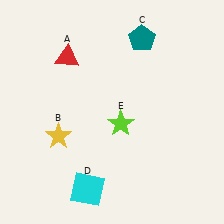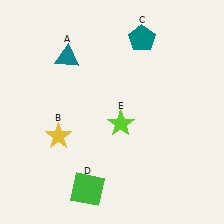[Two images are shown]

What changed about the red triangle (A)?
In Image 1, A is red. In Image 2, it changed to teal.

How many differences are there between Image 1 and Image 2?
There are 2 differences between the two images.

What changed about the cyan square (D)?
In Image 1, D is cyan. In Image 2, it changed to green.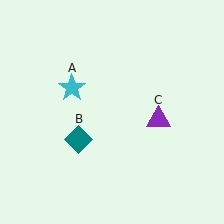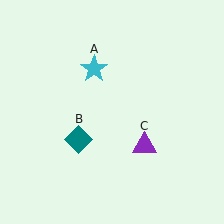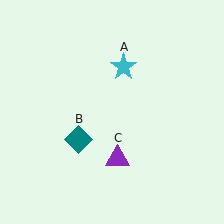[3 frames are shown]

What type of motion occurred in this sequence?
The cyan star (object A), purple triangle (object C) rotated clockwise around the center of the scene.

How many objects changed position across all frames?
2 objects changed position: cyan star (object A), purple triangle (object C).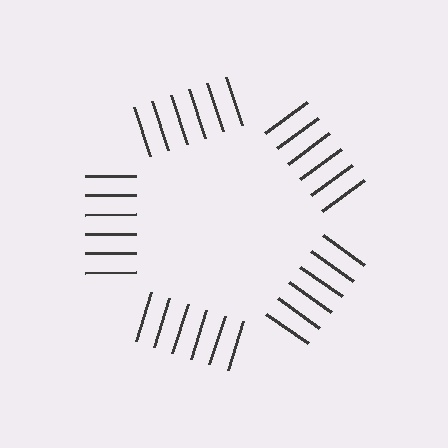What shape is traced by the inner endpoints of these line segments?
An illusory pentagon — the line segments terminate on its edges but no continuous stroke is drawn.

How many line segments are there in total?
30 — 6 along each of the 5 edges.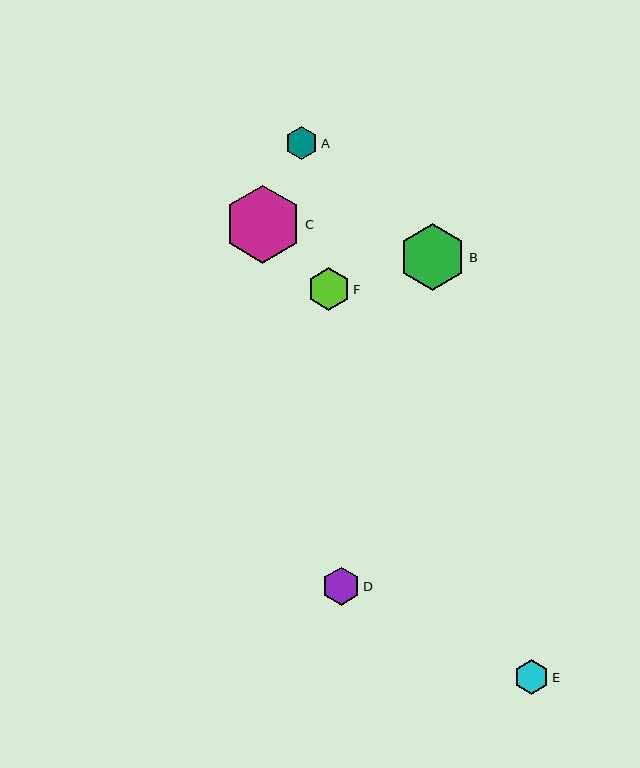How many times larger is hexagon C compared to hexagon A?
Hexagon C is approximately 2.4 times the size of hexagon A.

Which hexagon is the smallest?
Hexagon A is the smallest with a size of approximately 33 pixels.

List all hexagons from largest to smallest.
From largest to smallest: C, B, F, D, E, A.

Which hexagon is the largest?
Hexagon C is the largest with a size of approximately 78 pixels.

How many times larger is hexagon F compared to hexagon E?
Hexagon F is approximately 1.2 times the size of hexagon E.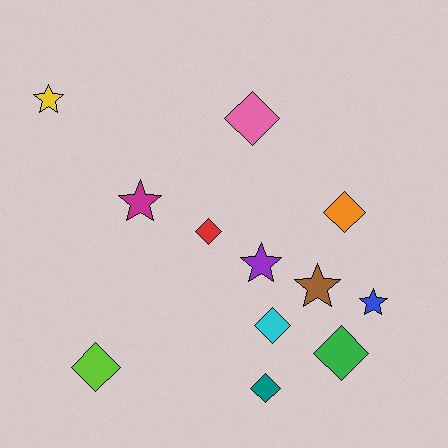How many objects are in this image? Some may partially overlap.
There are 12 objects.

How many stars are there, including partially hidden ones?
There are 5 stars.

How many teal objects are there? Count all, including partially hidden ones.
There is 1 teal object.